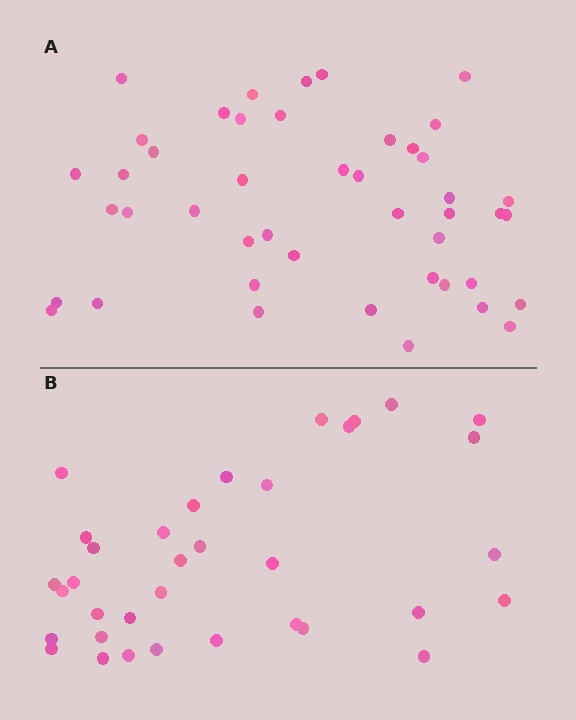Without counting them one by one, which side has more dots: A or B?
Region A (the top region) has more dots.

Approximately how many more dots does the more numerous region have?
Region A has roughly 10 or so more dots than region B.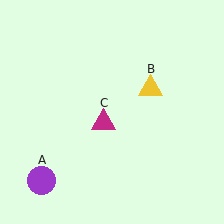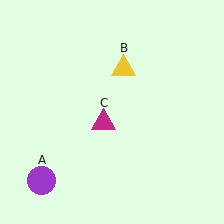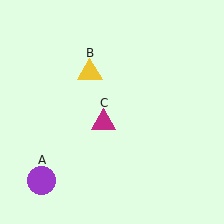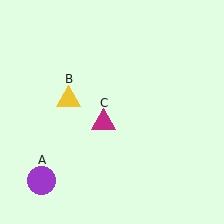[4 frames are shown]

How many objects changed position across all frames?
1 object changed position: yellow triangle (object B).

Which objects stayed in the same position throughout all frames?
Purple circle (object A) and magenta triangle (object C) remained stationary.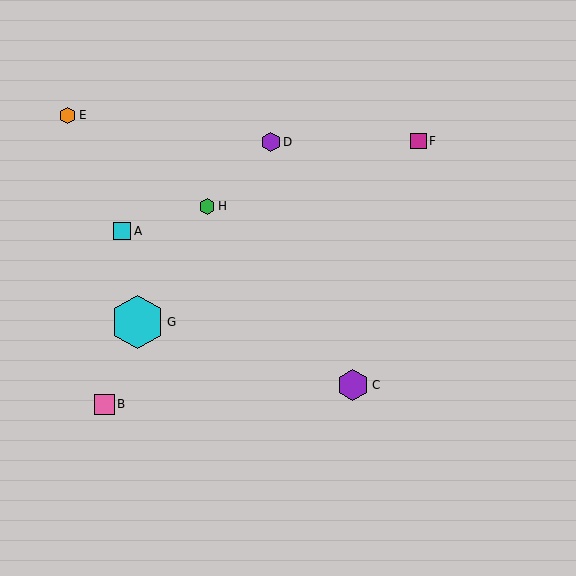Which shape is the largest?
The cyan hexagon (labeled G) is the largest.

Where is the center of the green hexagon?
The center of the green hexagon is at (207, 206).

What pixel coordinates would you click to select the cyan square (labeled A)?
Click at (122, 231) to select the cyan square A.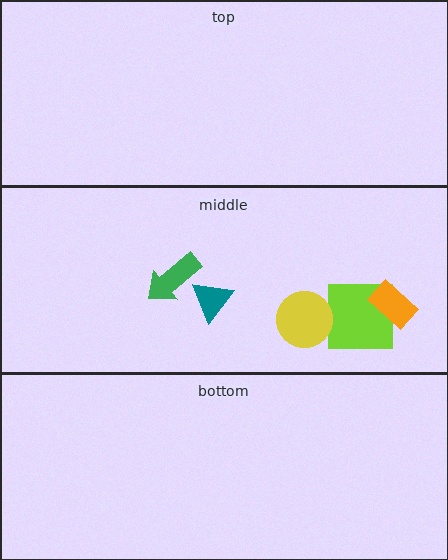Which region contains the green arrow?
The middle region.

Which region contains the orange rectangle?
The middle region.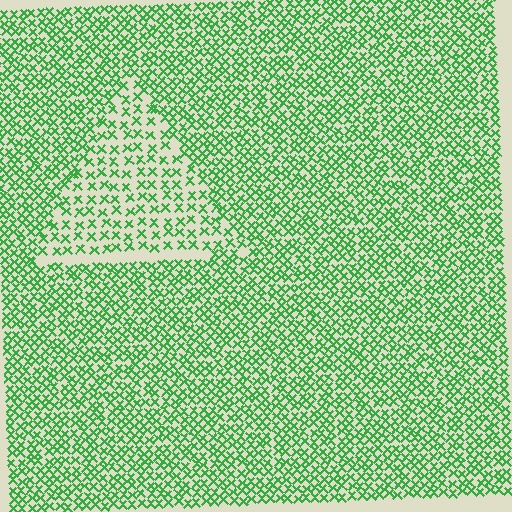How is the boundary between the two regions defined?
The boundary is defined by a change in element density (approximately 1.8x ratio). All elements are the same color, size, and shape.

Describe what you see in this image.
The image contains small green elements arranged at two different densities. A triangle-shaped region is visible where the elements are less densely packed than the surrounding area.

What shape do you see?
I see a triangle.